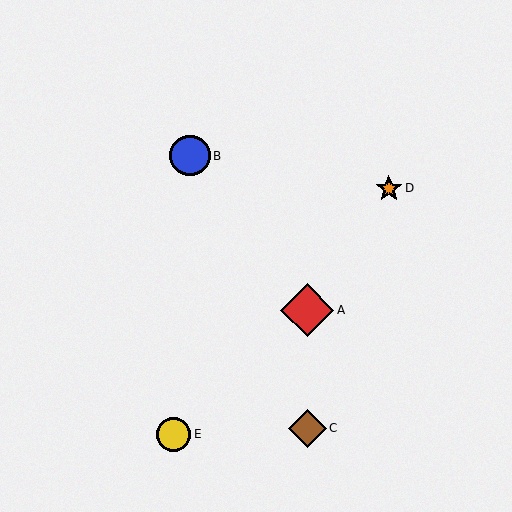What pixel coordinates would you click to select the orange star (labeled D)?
Click at (389, 189) to select the orange star D.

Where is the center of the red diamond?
The center of the red diamond is at (307, 310).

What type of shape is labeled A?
Shape A is a red diamond.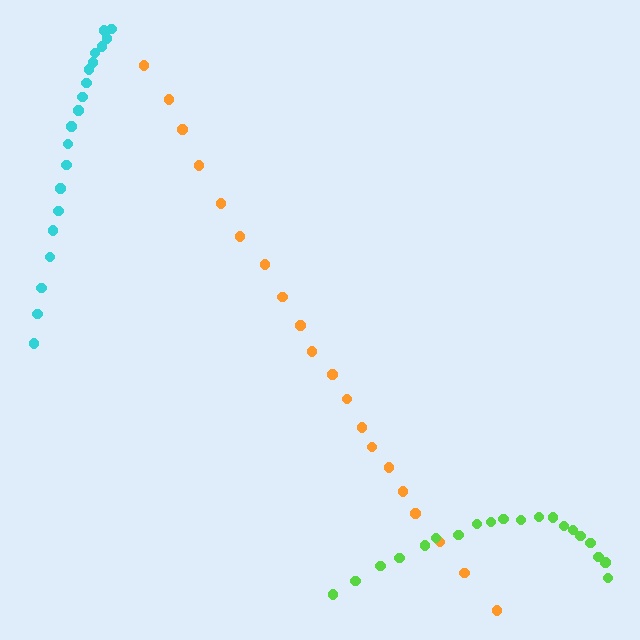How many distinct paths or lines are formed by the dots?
There are 3 distinct paths.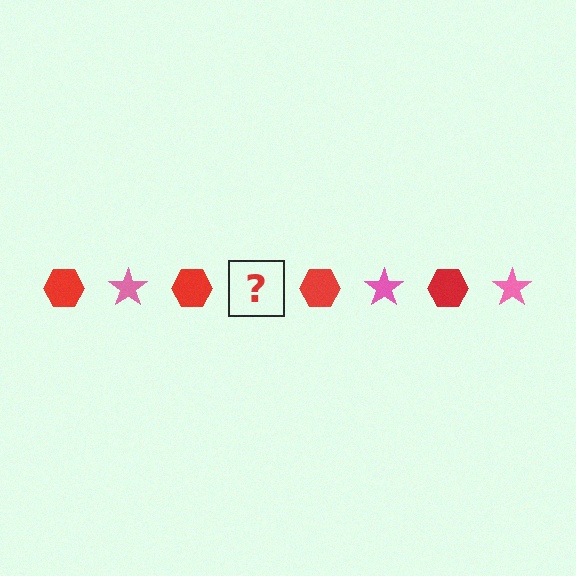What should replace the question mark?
The question mark should be replaced with a pink star.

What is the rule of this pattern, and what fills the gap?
The rule is that the pattern alternates between red hexagon and pink star. The gap should be filled with a pink star.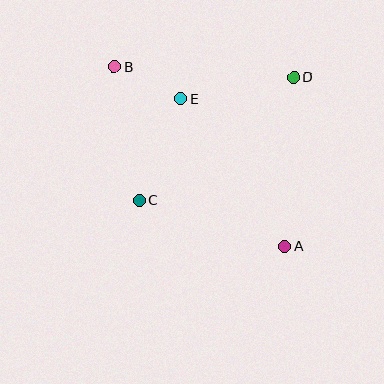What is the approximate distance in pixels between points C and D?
The distance between C and D is approximately 197 pixels.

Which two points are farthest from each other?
Points A and B are farthest from each other.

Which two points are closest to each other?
Points B and E are closest to each other.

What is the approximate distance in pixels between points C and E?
The distance between C and E is approximately 110 pixels.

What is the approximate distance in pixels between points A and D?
The distance between A and D is approximately 169 pixels.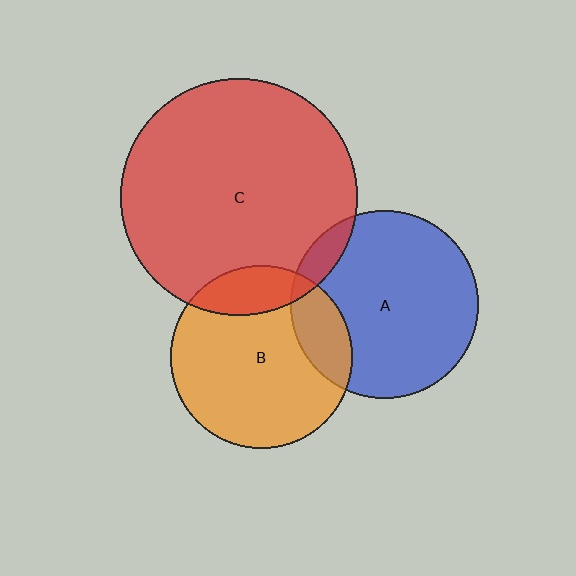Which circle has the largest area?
Circle C (red).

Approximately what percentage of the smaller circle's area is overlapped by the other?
Approximately 10%.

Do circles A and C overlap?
Yes.